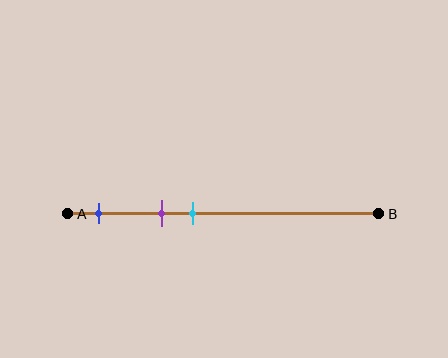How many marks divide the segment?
There are 3 marks dividing the segment.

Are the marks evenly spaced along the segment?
Yes, the marks are approximately evenly spaced.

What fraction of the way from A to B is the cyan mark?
The cyan mark is approximately 40% (0.4) of the way from A to B.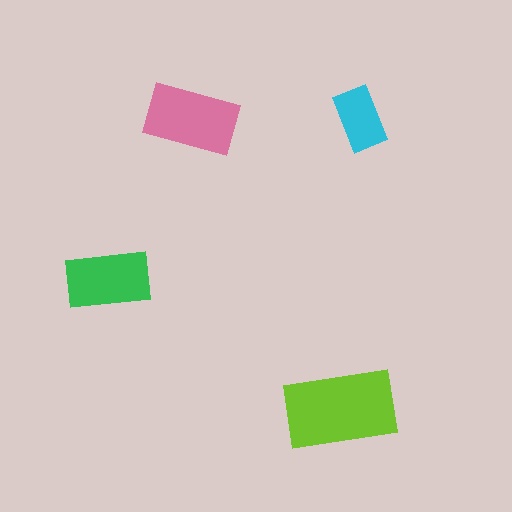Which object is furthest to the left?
The green rectangle is leftmost.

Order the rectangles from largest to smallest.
the lime one, the pink one, the green one, the cyan one.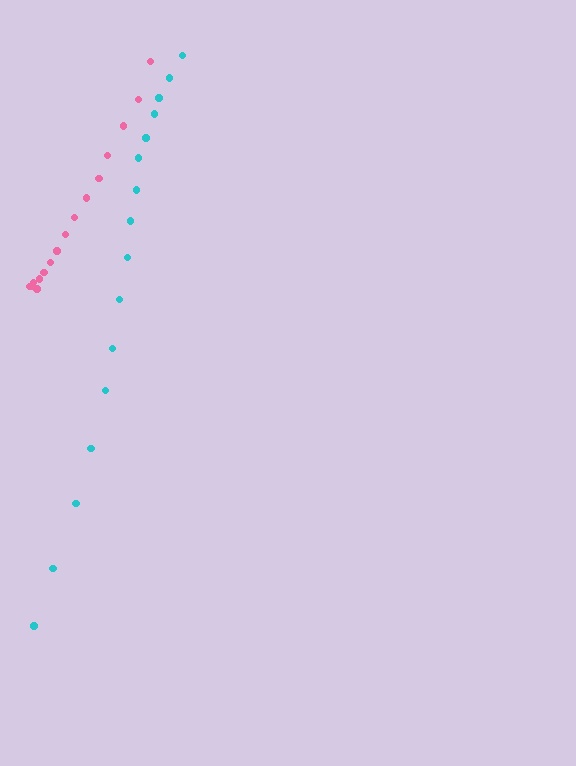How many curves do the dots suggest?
There are 2 distinct paths.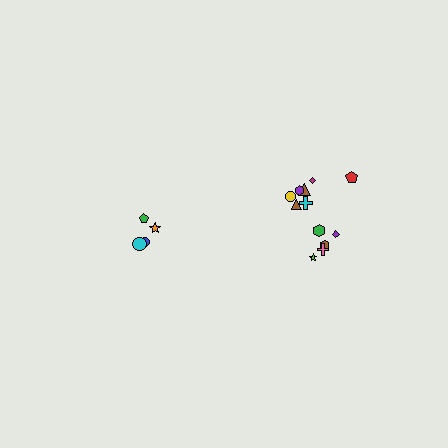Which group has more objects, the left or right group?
The right group.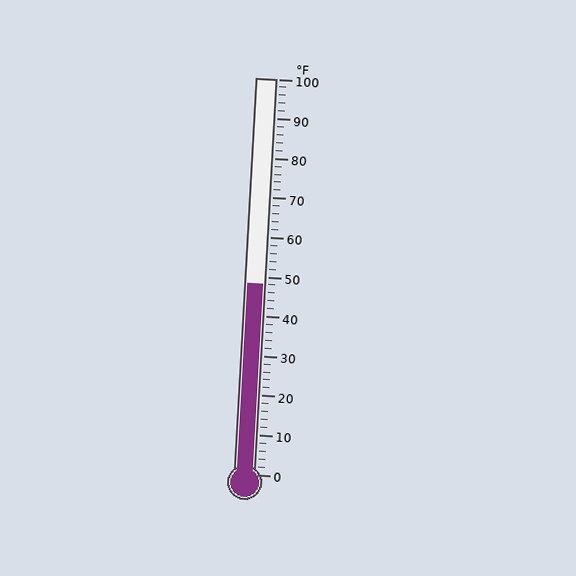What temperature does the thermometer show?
The thermometer shows approximately 48°F.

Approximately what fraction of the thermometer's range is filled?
The thermometer is filled to approximately 50% of its range.